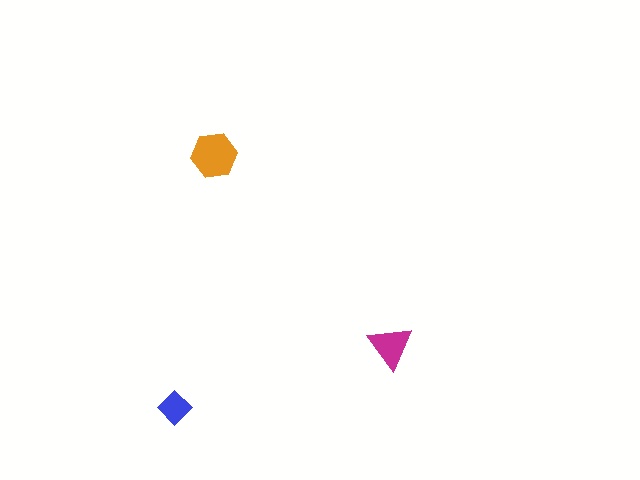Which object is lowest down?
The blue diamond is bottommost.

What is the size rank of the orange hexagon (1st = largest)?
1st.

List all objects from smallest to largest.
The blue diamond, the magenta triangle, the orange hexagon.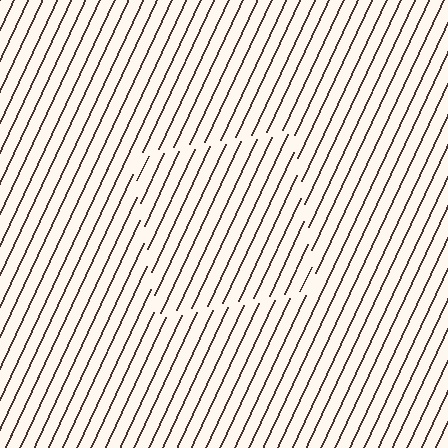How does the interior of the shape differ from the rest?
The interior of the shape contains the same grating, shifted by half a period — the contour is defined by the phase discontinuity where line-ends from the inner and outer gratings abut.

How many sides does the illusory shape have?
4 sides — the line-ends trace a square.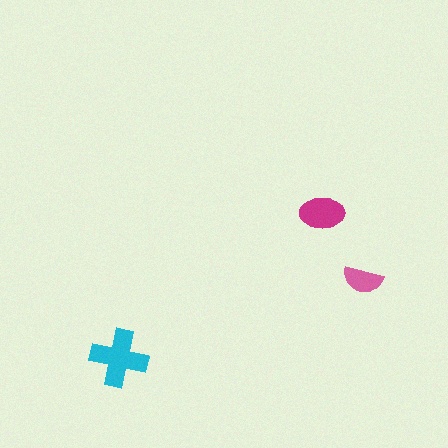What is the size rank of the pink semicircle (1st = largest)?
3rd.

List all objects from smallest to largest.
The pink semicircle, the magenta ellipse, the cyan cross.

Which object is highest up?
The magenta ellipse is topmost.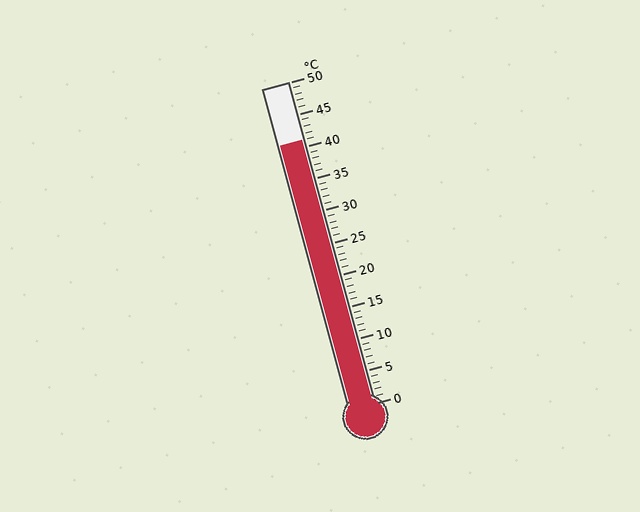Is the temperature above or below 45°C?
The temperature is below 45°C.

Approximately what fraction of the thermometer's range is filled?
The thermometer is filled to approximately 80% of its range.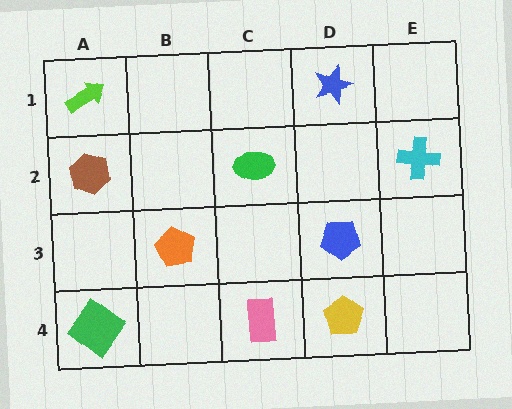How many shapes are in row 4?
3 shapes.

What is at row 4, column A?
A green diamond.